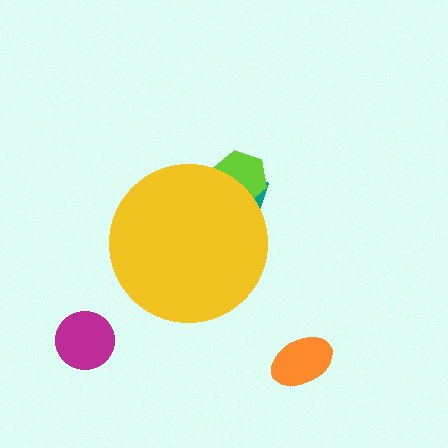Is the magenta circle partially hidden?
No, the magenta circle is fully visible.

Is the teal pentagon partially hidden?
Yes, the teal pentagon is partially hidden behind the yellow circle.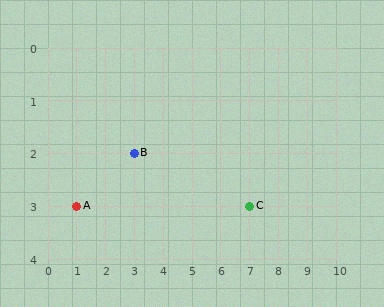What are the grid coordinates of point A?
Point A is at grid coordinates (1, 3).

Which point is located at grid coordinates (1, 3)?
Point A is at (1, 3).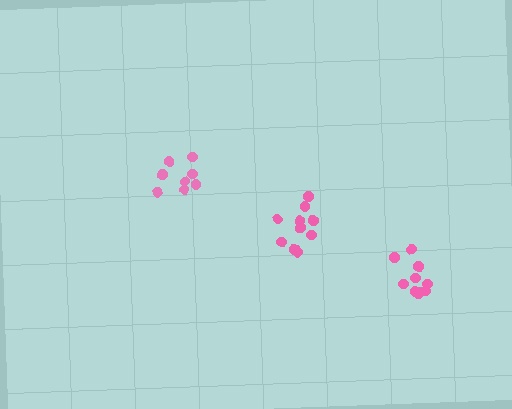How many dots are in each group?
Group 1: 8 dots, Group 2: 10 dots, Group 3: 11 dots (29 total).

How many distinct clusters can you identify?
There are 3 distinct clusters.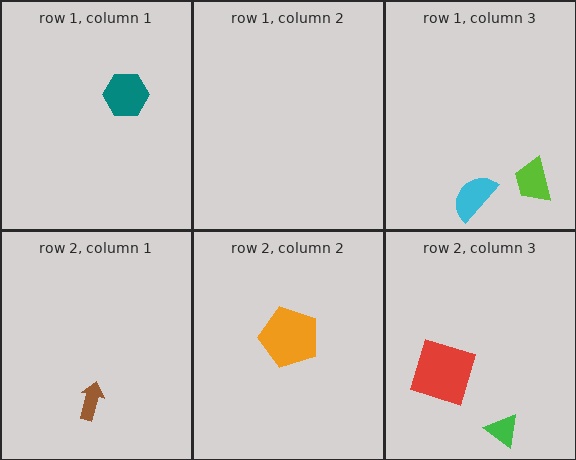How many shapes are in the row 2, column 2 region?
1.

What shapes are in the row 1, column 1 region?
The teal hexagon.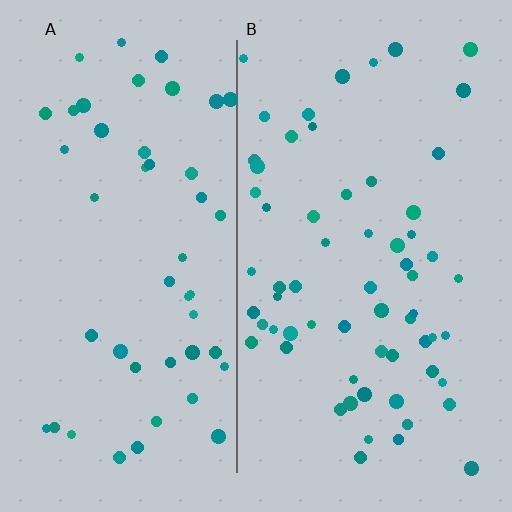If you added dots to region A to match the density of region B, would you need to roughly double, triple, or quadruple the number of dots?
Approximately double.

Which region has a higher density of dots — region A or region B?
B (the right).